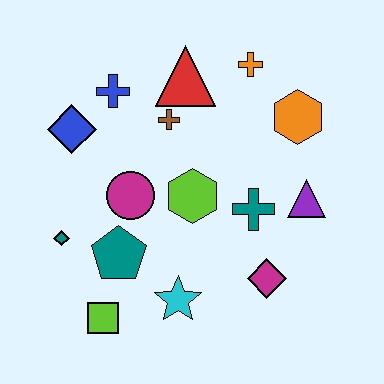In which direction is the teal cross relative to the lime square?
The teal cross is to the right of the lime square.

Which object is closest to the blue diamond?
The blue cross is closest to the blue diamond.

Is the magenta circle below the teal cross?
No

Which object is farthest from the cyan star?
The orange cross is farthest from the cyan star.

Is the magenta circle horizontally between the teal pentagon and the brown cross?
Yes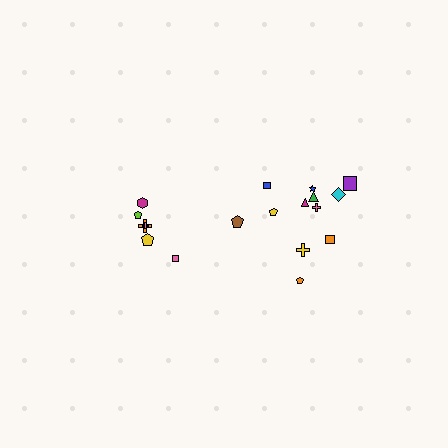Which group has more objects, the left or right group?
The right group.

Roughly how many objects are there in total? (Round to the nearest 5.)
Roughly 20 objects in total.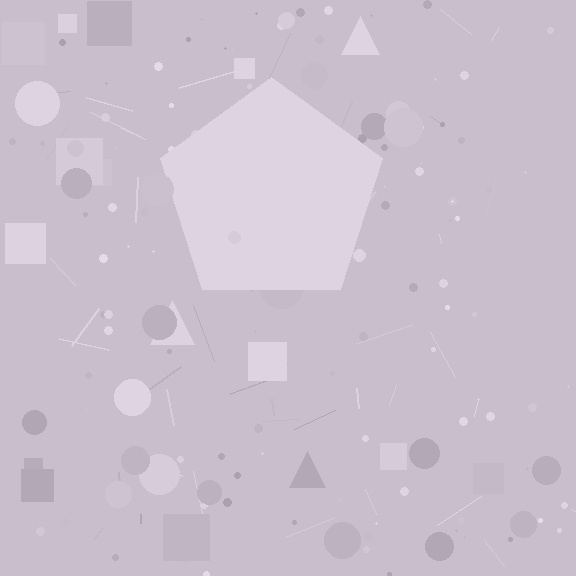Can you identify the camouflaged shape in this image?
The camouflaged shape is a pentagon.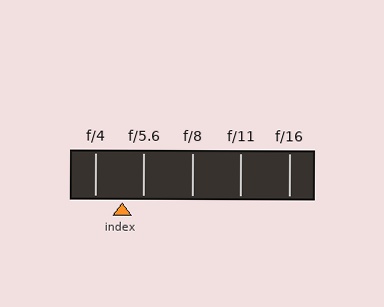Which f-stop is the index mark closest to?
The index mark is closest to f/5.6.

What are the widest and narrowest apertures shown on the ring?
The widest aperture shown is f/4 and the narrowest is f/16.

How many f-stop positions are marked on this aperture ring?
There are 5 f-stop positions marked.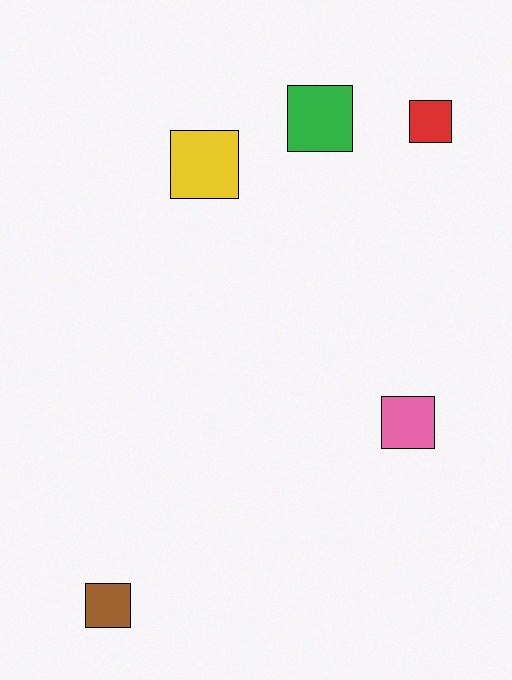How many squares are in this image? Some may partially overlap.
There are 5 squares.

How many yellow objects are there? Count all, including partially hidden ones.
There is 1 yellow object.